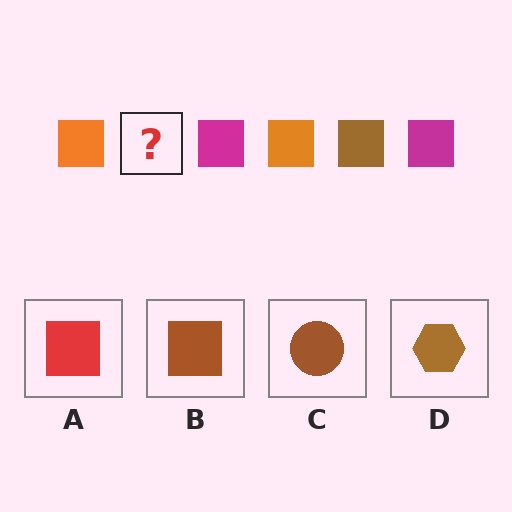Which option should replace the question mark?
Option B.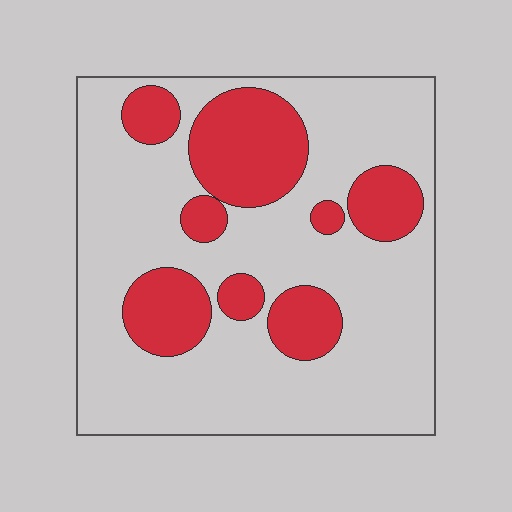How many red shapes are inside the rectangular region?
8.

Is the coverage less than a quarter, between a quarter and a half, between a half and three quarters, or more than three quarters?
Between a quarter and a half.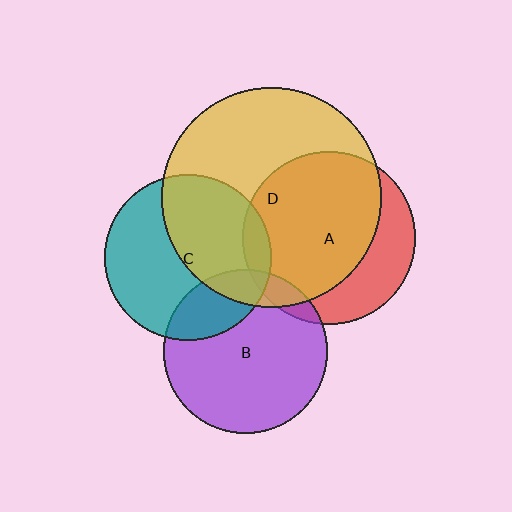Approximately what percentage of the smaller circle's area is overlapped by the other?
Approximately 10%.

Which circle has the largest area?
Circle D (yellow).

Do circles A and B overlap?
Yes.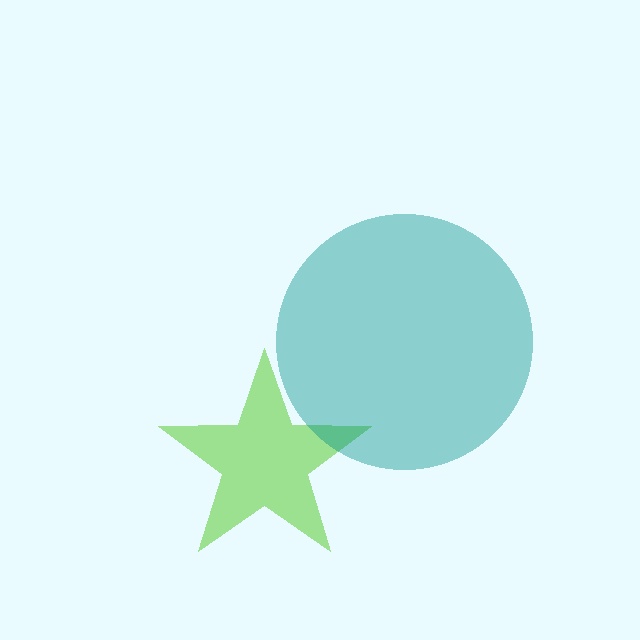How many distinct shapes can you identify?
There are 2 distinct shapes: a lime star, a teal circle.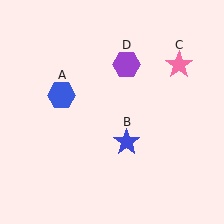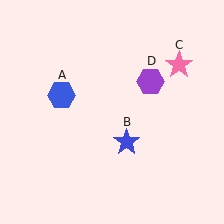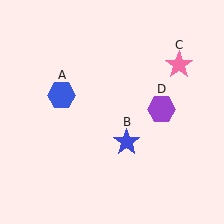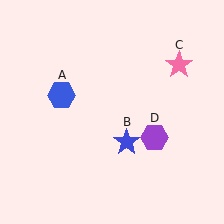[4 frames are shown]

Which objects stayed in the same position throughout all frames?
Blue hexagon (object A) and blue star (object B) and pink star (object C) remained stationary.